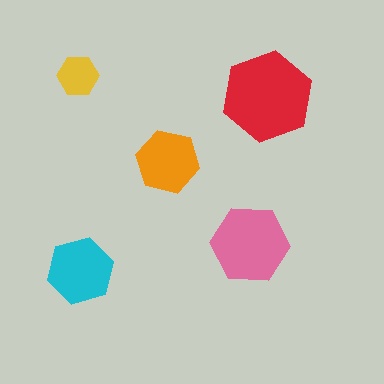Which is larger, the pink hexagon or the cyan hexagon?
The pink one.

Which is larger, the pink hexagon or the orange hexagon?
The pink one.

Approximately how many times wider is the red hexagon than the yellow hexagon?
About 2 times wider.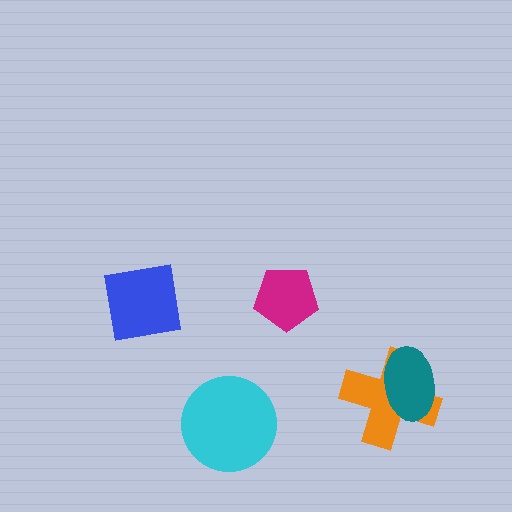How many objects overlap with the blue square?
0 objects overlap with the blue square.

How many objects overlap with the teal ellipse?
1 object overlaps with the teal ellipse.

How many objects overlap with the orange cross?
1 object overlaps with the orange cross.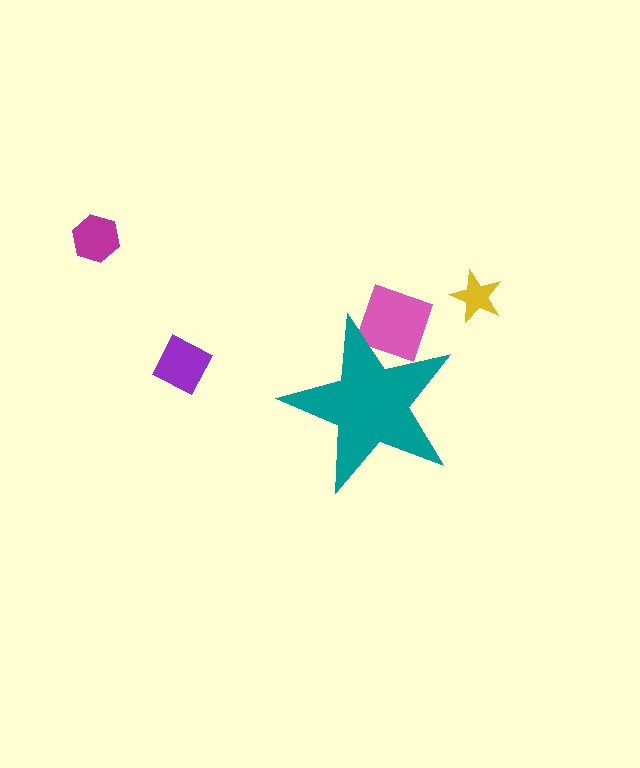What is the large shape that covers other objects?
A teal star.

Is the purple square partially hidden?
No, the purple square is fully visible.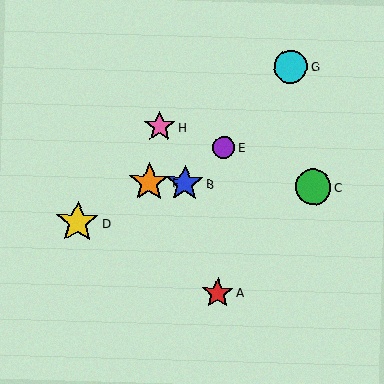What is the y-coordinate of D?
Object D is at y≈222.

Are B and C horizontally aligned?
Yes, both are at y≈183.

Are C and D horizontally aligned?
No, C is at y≈187 and D is at y≈222.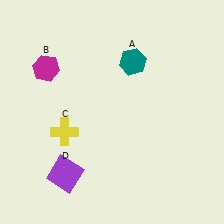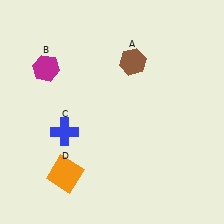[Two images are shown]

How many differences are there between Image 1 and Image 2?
There are 3 differences between the two images.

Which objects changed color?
A changed from teal to brown. C changed from yellow to blue. D changed from purple to orange.